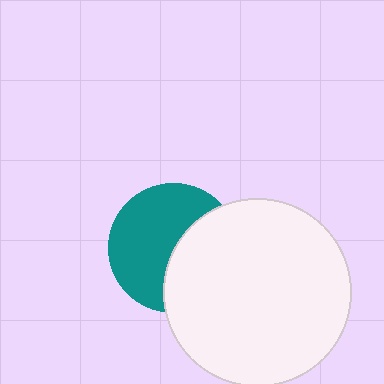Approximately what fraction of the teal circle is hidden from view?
Roughly 42% of the teal circle is hidden behind the white circle.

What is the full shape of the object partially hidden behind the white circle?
The partially hidden object is a teal circle.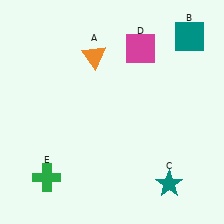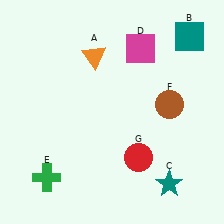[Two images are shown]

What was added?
A brown circle (F), a red circle (G) were added in Image 2.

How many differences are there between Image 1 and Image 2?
There are 2 differences between the two images.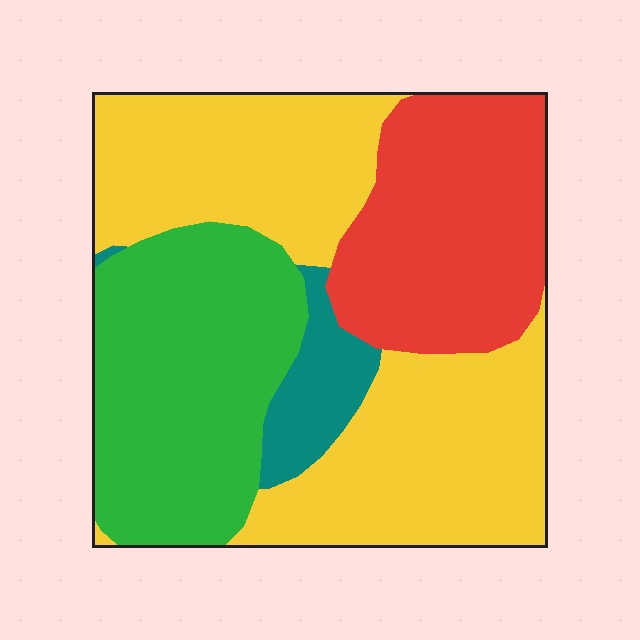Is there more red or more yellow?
Yellow.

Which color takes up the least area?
Teal, at roughly 5%.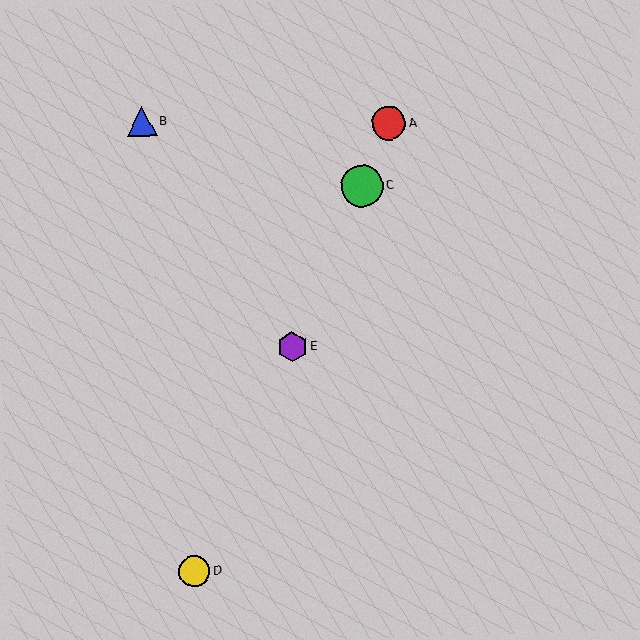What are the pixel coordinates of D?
Object D is at (195, 572).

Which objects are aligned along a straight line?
Objects A, C, D, E are aligned along a straight line.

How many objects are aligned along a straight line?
4 objects (A, C, D, E) are aligned along a straight line.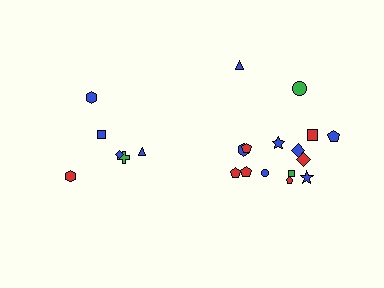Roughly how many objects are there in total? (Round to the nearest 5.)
Roughly 20 objects in total.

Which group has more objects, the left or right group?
The right group.